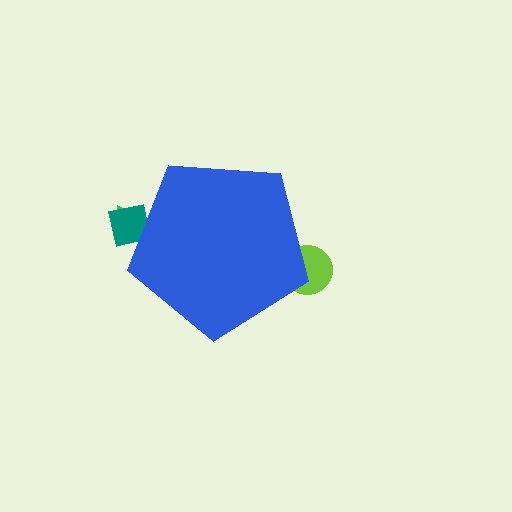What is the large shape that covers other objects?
A blue pentagon.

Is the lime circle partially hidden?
Yes, the lime circle is partially hidden behind the blue pentagon.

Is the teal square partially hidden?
Yes, the teal square is partially hidden behind the blue pentagon.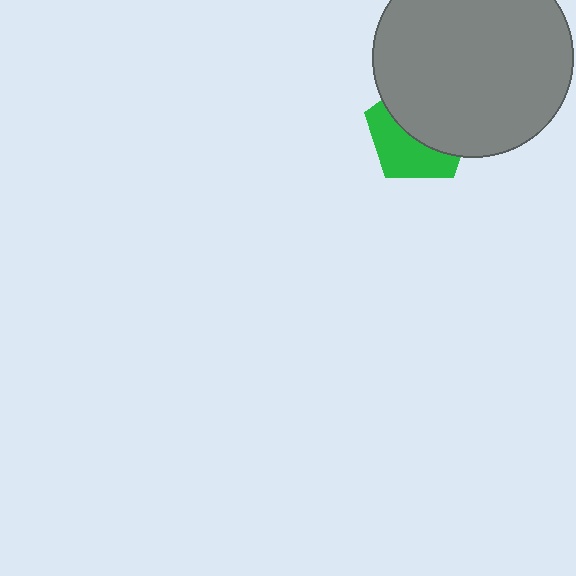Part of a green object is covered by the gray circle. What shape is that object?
It is a pentagon.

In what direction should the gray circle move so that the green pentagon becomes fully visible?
The gray circle should move up. That is the shortest direction to clear the overlap and leave the green pentagon fully visible.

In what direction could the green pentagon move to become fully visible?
The green pentagon could move down. That would shift it out from behind the gray circle entirely.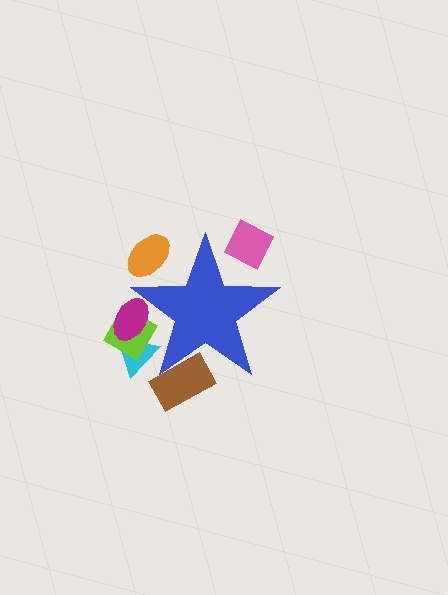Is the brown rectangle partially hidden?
Yes, the brown rectangle is partially hidden behind the blue star.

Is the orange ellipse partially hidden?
Yes, the orange ellipse is partially hidden behind the blue star.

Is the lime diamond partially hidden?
Yes, the lime diamond is partially hidden behind the blue star.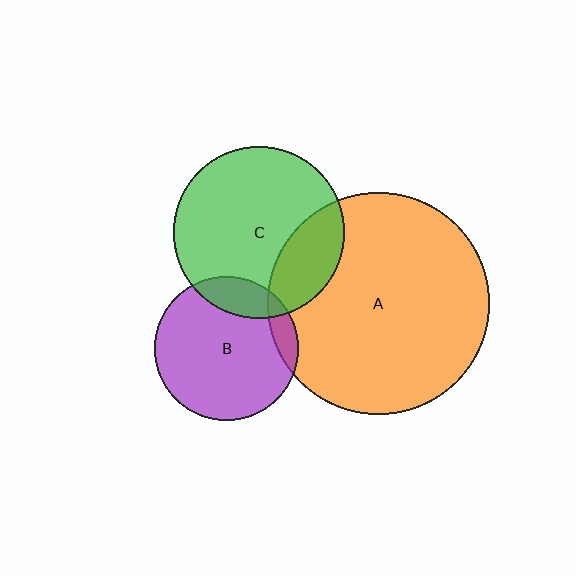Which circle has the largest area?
Circle A (orange).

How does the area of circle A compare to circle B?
Approximately 2.4 times.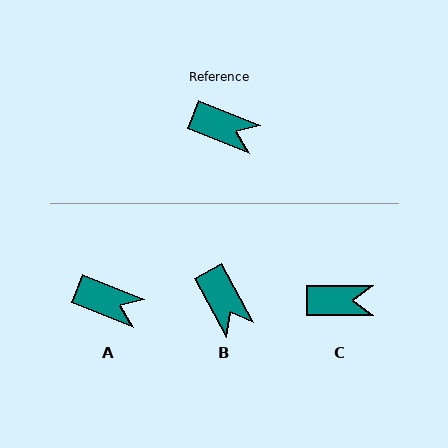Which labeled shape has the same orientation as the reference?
A.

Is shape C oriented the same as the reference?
No, it is off by about 22 degrees.